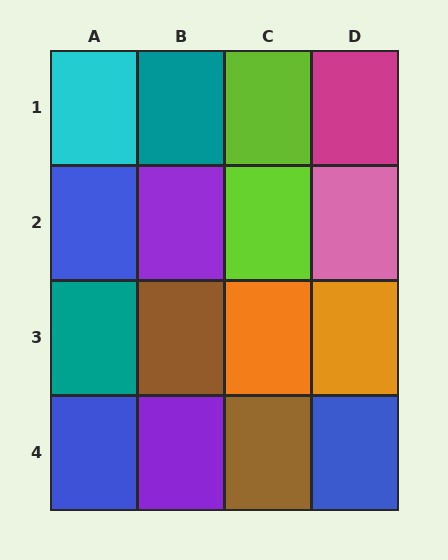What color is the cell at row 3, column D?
Orange.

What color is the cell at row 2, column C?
Lime.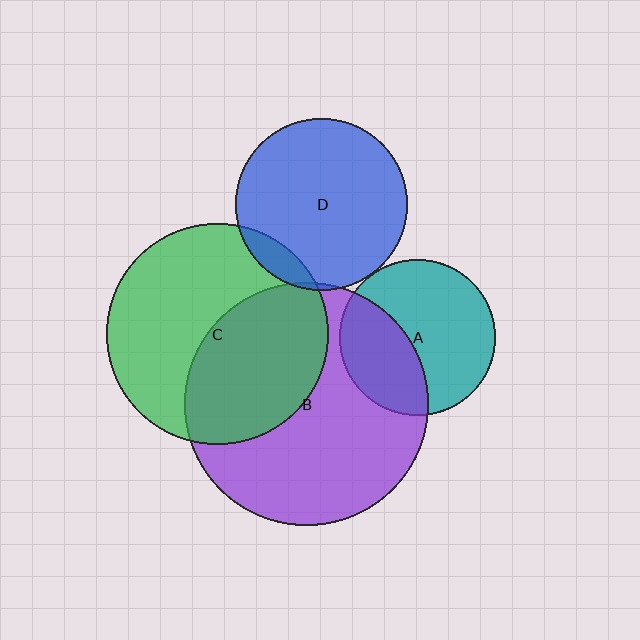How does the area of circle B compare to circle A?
Approximately 2.4 times.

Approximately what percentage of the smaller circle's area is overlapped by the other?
Approximately 45%.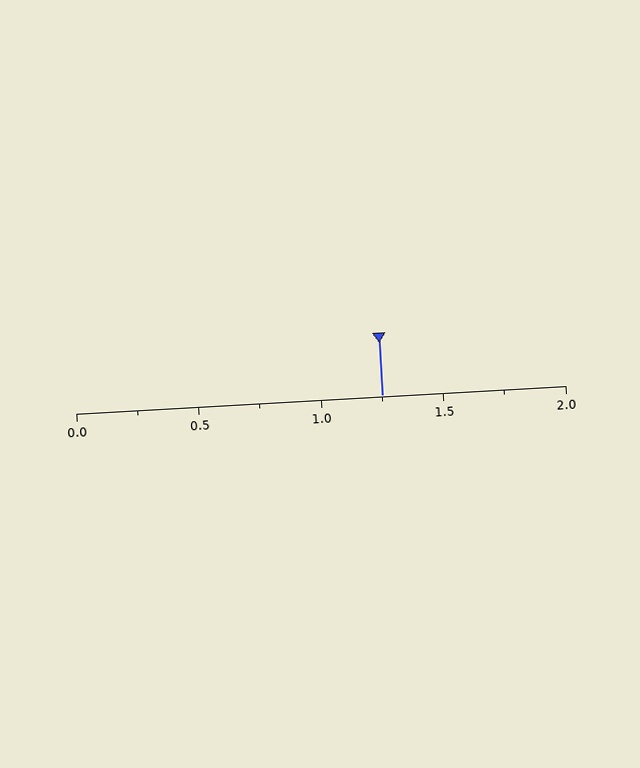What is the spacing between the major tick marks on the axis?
The major ticks are spaced 0.5 apart.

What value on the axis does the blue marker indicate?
The marker indicates approximately 1.25.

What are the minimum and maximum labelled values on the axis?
The axis runs from 0.0 to 2.0.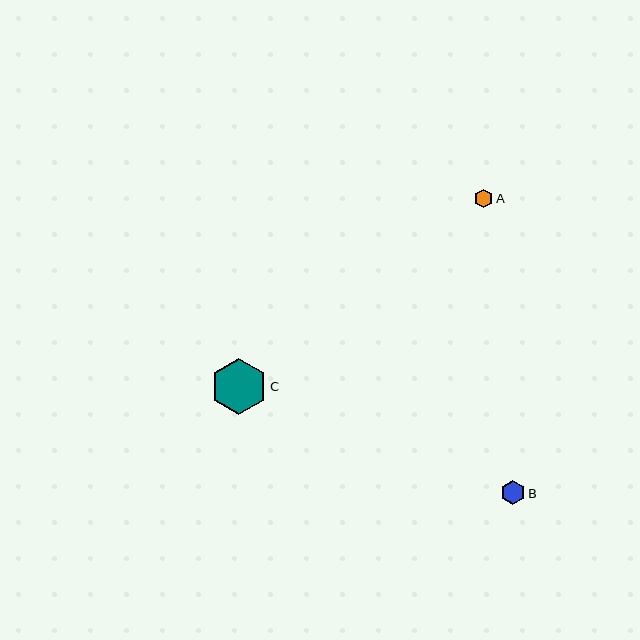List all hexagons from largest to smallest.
From largest to smallest: C, B, A.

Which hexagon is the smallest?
Hexagon A is the smallest with a size of approximately 18 pixels.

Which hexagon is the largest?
Hexagon C is the largest with a size of approximately 57 pixels.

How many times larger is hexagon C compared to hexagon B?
Hexagon C is approximately 2.3 times the size of hexagon B.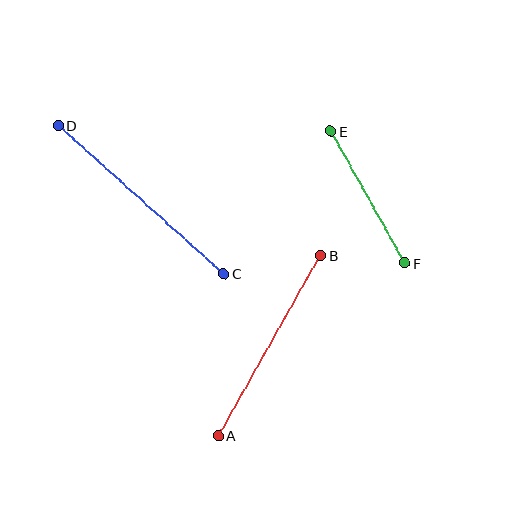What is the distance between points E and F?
The distance is approximately 151 pixels.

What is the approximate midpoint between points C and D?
The midpoint is at approximately (141, 200) pixels.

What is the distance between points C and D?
The distance is approximately 222 pixels.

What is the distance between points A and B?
The distance is approximately 207 pixels.